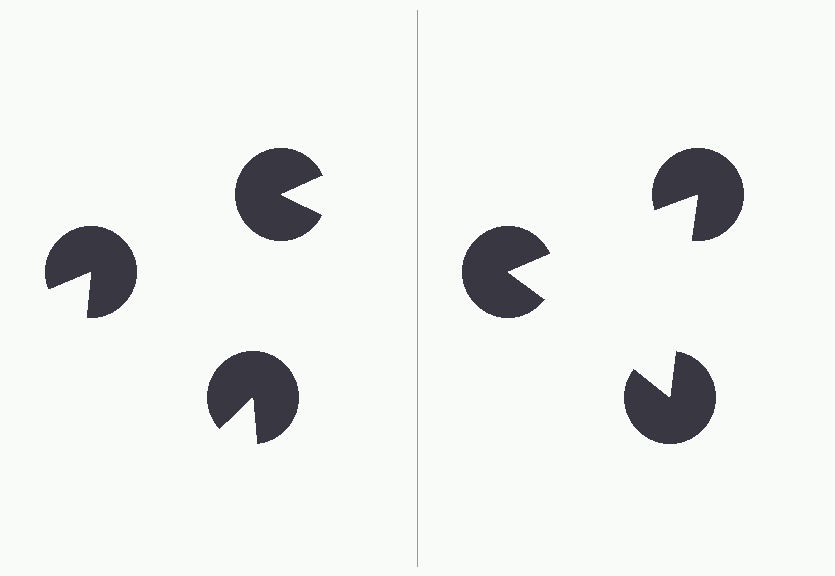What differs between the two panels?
The pac-man discs are positioned identically on both sides; only the wedge orientations differ. On the right they align to a triangle; on the left they are misaligned.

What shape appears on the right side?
An illusory triangle.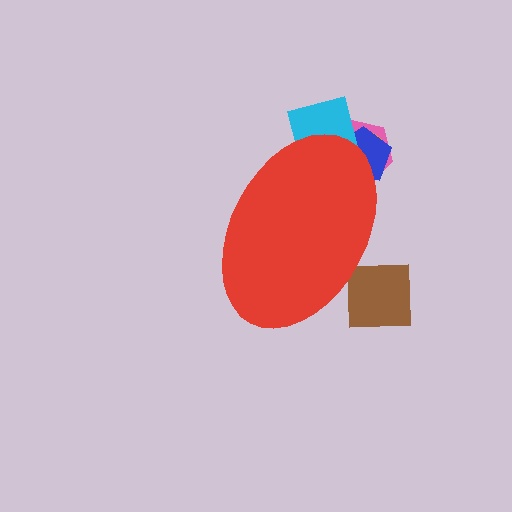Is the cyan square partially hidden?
Yes, the cyan square is partially hidden behind the red ellipse.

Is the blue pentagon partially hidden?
Yes, the blue pentagon is partially hidden behind the red ellipse.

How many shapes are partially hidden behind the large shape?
5 shapes are partially hidden.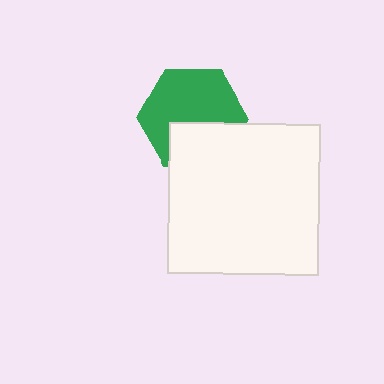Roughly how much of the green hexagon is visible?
About half of it is visible (roughly 64%).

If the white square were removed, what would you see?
You would see the complete green hexagon.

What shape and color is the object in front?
The object in front is a white square.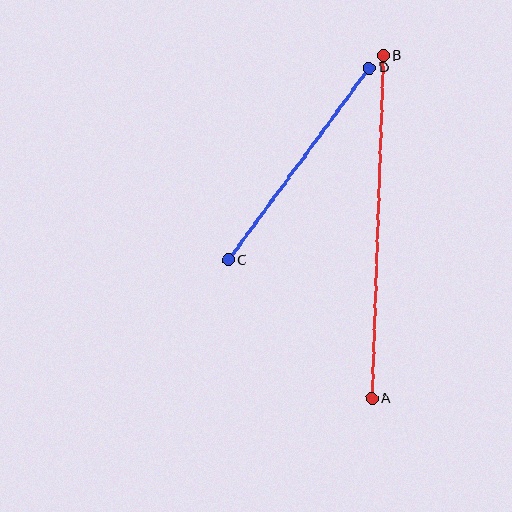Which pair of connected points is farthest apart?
Points A and B are farthest apart.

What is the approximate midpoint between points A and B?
The midpoint is at approximately (378, 227) pixels.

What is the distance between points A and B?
The distance is approximately 343 pixels.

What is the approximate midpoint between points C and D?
The midpoint is at approximately (299, 164) pixels.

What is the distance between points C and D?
The distance is approximately 238 pixels.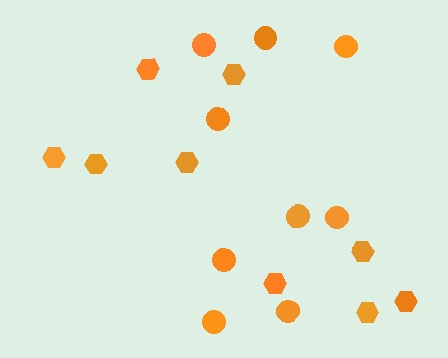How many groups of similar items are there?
There are 2 groups: one group of circles (9) and one group of hexagons (9).